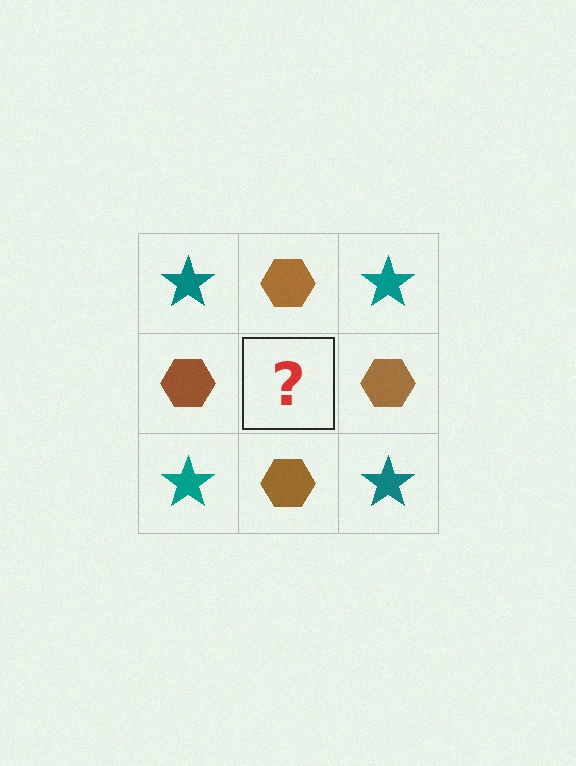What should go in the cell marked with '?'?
The missing cell should contain a teal star.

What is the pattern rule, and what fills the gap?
The rule is that it alternates teal star and brown hexagon in a checkerboard pattern. The gap should be filled with a teal star.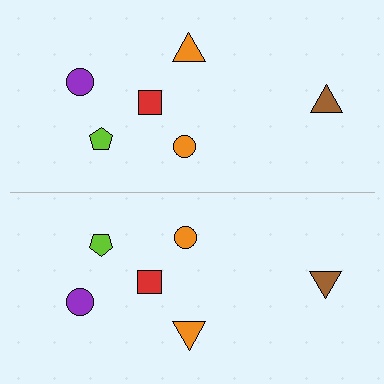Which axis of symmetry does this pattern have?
The pattern has a horizontal axis of symmetry running through the center of the image.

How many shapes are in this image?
There are 12 shapes in this image.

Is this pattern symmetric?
Yes, this pattern has bilateral (reflection) symmetry.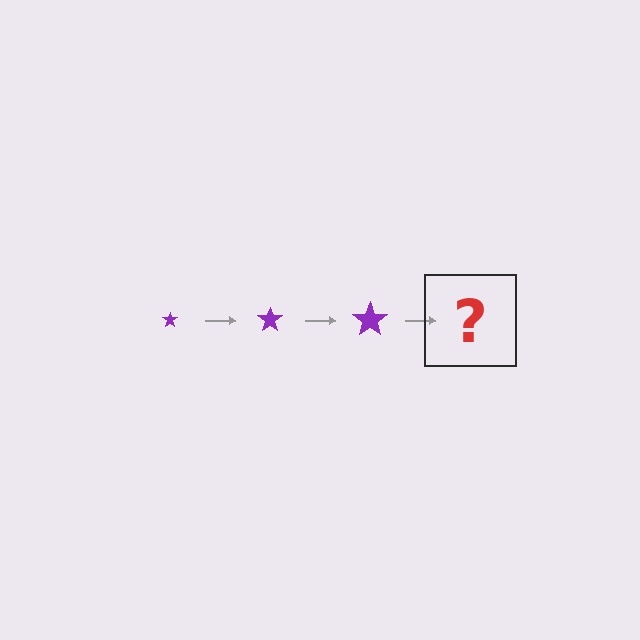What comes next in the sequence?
The next element should be a purple star, larger than the previous one.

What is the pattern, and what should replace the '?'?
The pattern is that the star gets progressively larger each step. The '?' should be a purple star, larger than the previous one.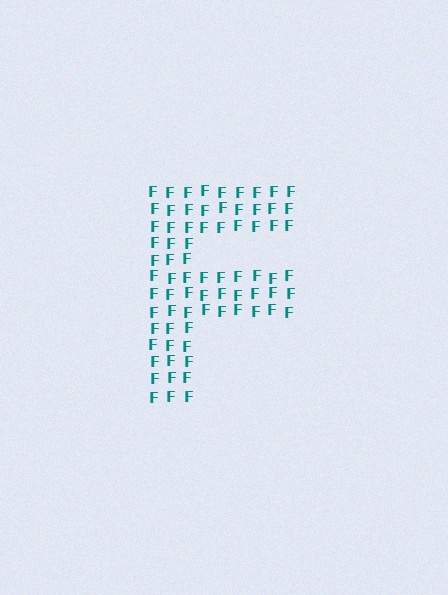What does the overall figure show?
The overall figure shows the letter F.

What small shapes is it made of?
It is made of small letter F's.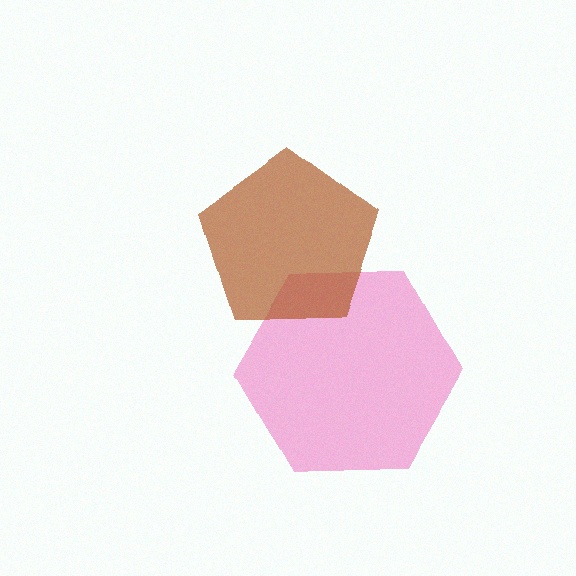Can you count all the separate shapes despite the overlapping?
Yes, there are 2 separate shapes.